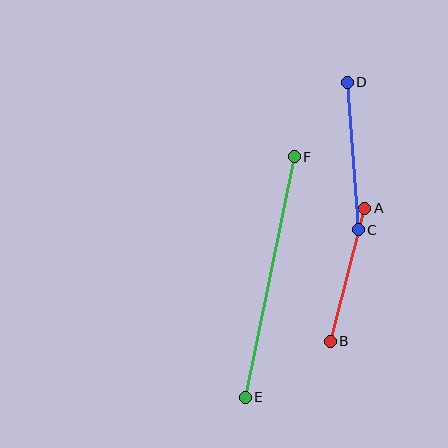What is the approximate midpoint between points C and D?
The midpoint is at approximately (353, 156) pixels.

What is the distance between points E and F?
The distance is approximately 245 pixels.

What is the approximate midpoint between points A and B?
The midpoint is at approximately (348, 275) pixels.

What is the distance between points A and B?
The distance is approximately 137 pixels.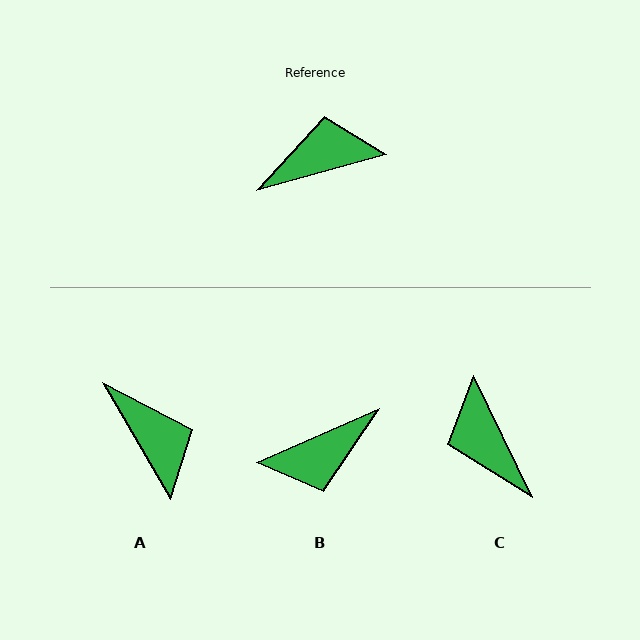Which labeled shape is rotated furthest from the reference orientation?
B, about 172 degrees away.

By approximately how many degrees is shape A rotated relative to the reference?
Approximately 75 degrees clockwise.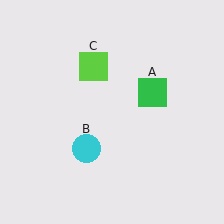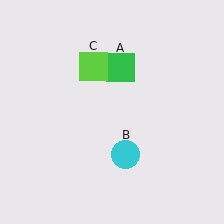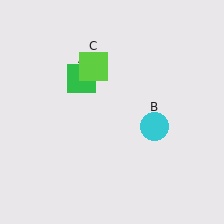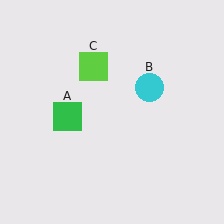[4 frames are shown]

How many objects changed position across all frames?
2 objects changed position: green square (object A), cyan circle (object B).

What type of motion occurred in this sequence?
The green square (object A), cyan circle (object B) rotated counterclockwise around the center of the scene.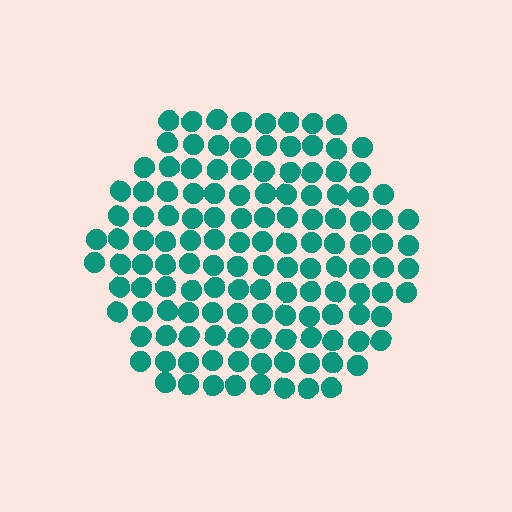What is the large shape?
The large shape is a hexagon.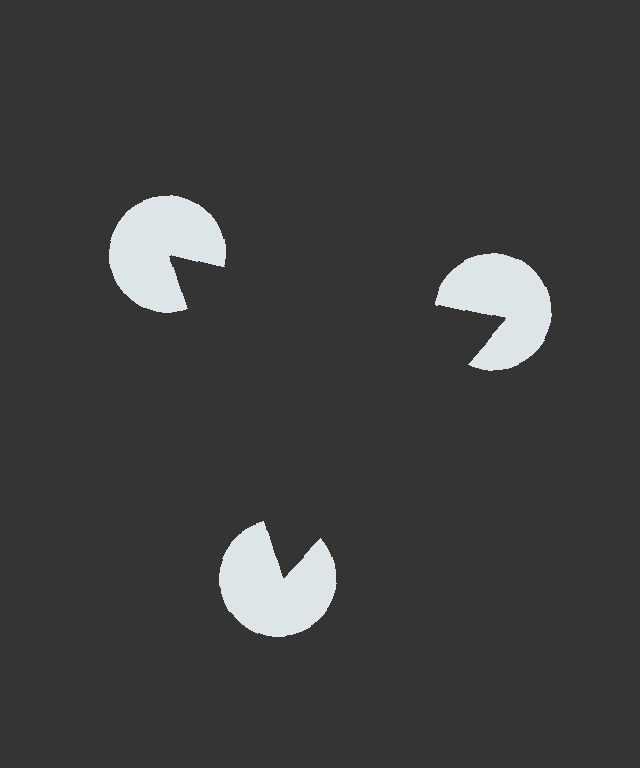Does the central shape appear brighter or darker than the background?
It typically appears slightly darker than the background, even though no actual brightness change is drawn.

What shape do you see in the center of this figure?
An illusory triangle — its edges are inferred from the aligned wedge cuts in the pac-man discs, not physically drawn.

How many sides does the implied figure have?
3 sides.